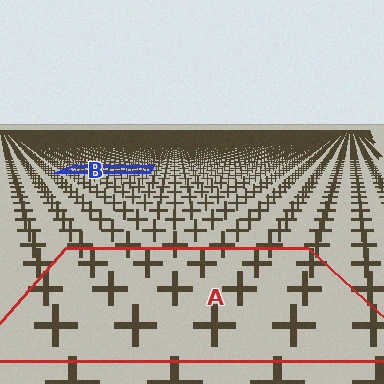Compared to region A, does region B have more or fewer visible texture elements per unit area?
Region B has more texture elements per unit area — they are packed more densely because it is farther away.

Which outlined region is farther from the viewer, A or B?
Region B is farther from the viewer — the texture elements inside it appear smaller and more densely packed.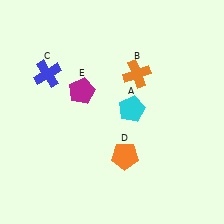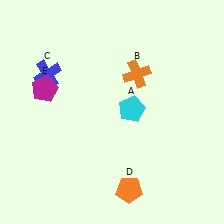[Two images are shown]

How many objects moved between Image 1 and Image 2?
2 objects moved between the two images.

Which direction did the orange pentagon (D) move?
The orange pentagon (D) moved down.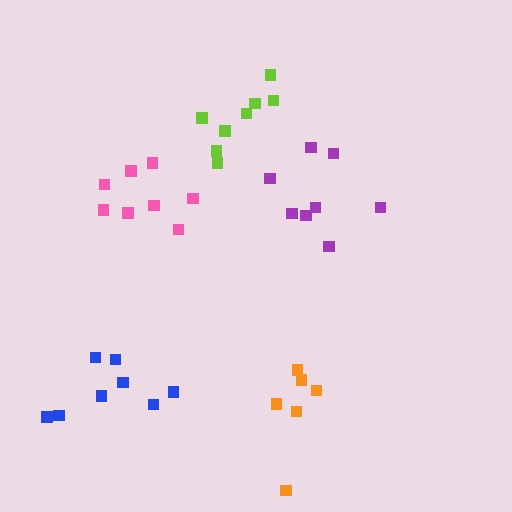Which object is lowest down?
The blue cluster is bottommost.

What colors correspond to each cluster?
The clusters are colored: orange, purple, blue, pink, lime.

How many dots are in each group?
Group 1: 6 dots, Group 2: 8 dots, Group 3: 8 dots, Group 4: 8 dots, Group 5: 8 dots (38 total).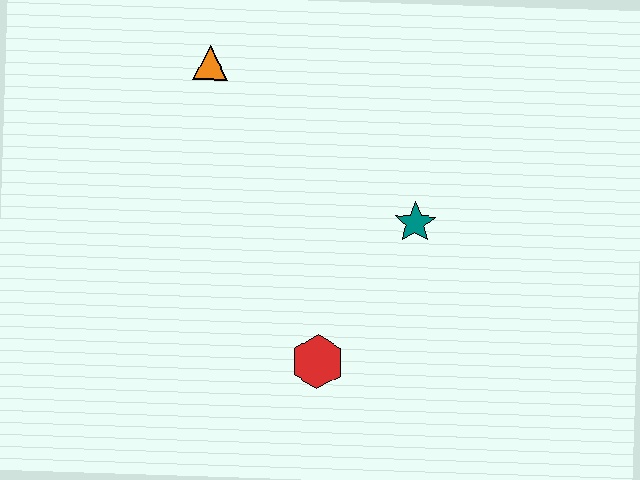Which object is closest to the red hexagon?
The teal star is closest to the red hexagon.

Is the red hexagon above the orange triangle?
No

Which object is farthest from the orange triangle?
The red hexagon is farthest from the orange triangle.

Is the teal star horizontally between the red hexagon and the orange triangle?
No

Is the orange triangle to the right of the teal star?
No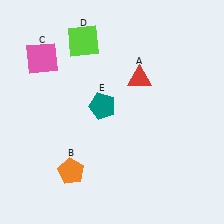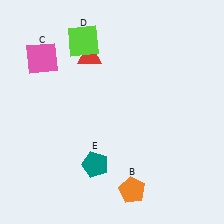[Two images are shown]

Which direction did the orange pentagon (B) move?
The orange pentagon (B) moved right.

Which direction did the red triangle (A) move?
The red triangle (A) moved left.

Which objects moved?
The objects that moved are: the red triangle (A), the orange pentagon (B), the teal pentagon (E).